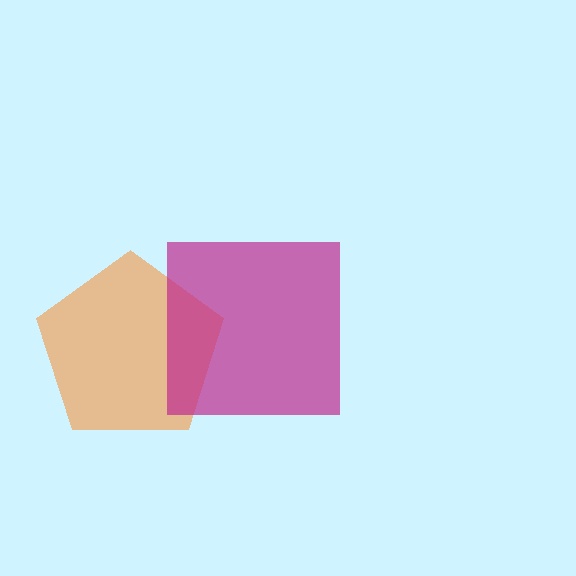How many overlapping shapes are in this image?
There are 2 overlapping shapes in the image.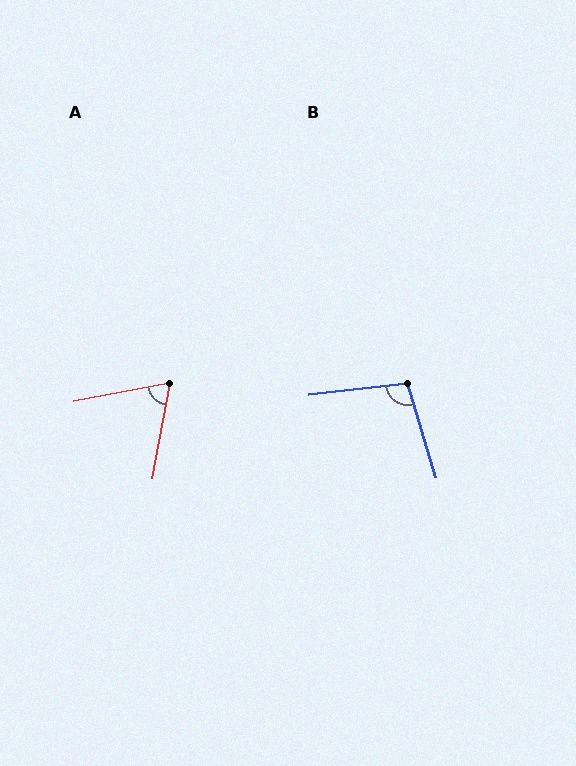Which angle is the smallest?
A, at approximately 69 degrees.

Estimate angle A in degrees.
Approximately 69 degrees.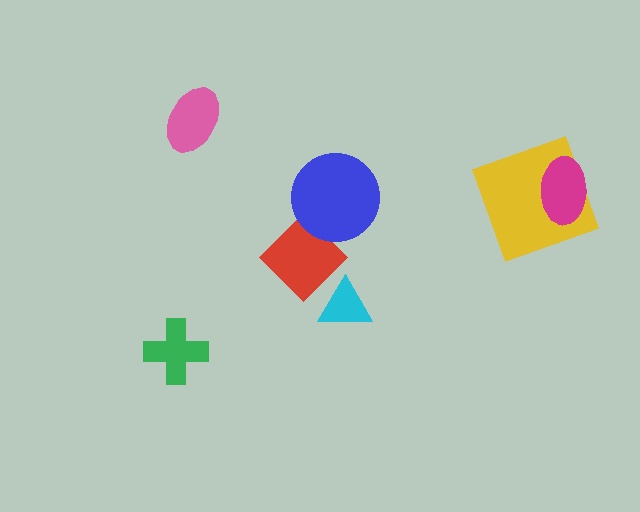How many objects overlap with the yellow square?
1 object overlaps with the yellow square.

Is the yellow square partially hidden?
Yes, it is partially covered by another shape.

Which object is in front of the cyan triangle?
The red diamond is in front of the cyan triangle.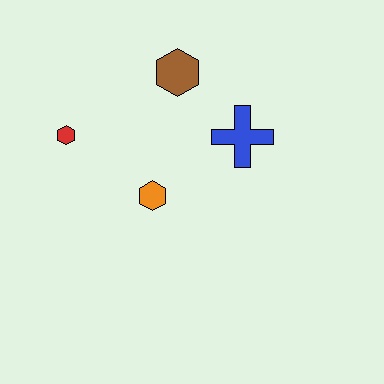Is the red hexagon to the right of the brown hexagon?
No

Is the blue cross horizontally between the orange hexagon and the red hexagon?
No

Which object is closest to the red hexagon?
The orange hexagon is closest to the red hexagon.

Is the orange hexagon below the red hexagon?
Yes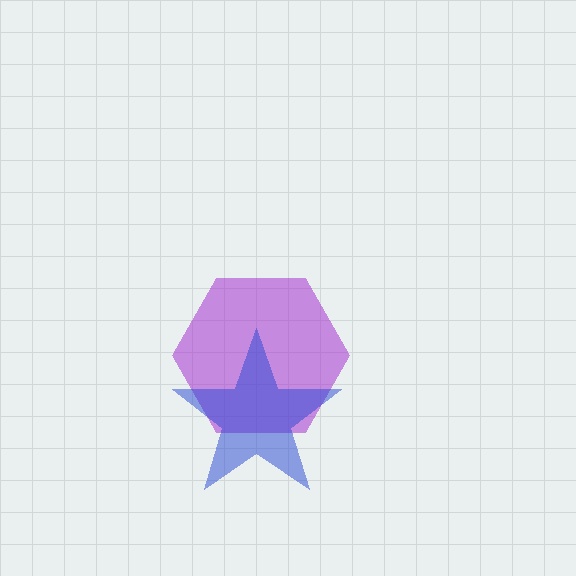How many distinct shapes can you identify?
There are 2 distinct shapes: a purple hexagon, a blue star.